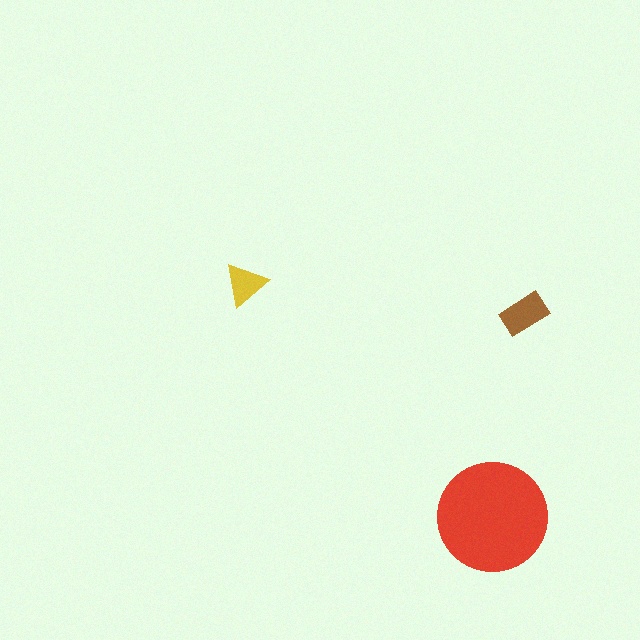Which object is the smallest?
The yellow triangle.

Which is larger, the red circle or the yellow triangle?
The red circle.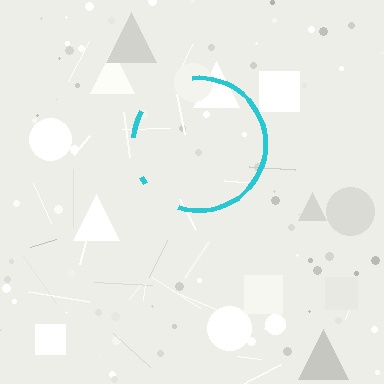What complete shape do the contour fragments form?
The contour fragments form a circle.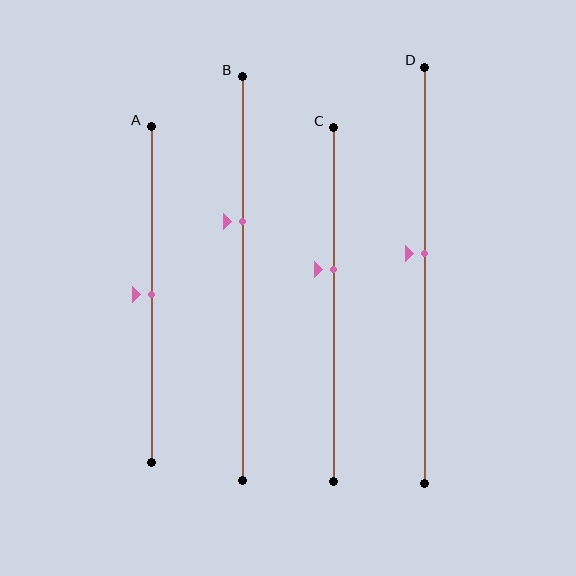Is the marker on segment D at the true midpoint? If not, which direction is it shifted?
No, the marker on segment D is shifted upward by about 5% of the segment length.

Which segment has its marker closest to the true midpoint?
Segment A has its marker closest to the true midpoint.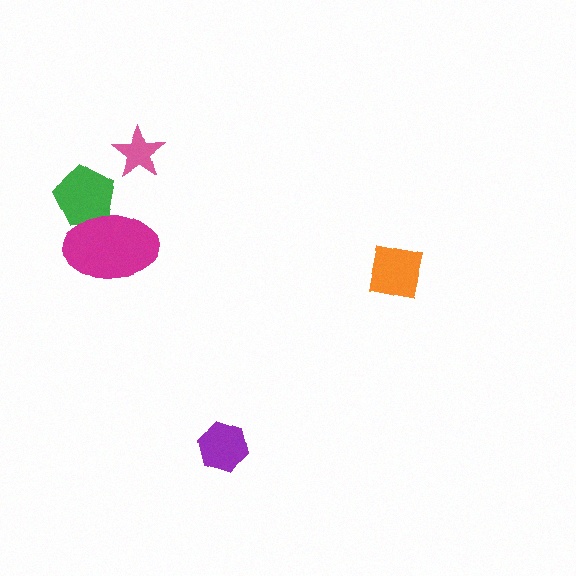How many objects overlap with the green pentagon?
1 object overlaps with the green pentagon.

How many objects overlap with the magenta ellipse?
1 object overlaps with the magenta ellipse.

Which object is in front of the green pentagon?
The magenta ellipse is in front of the green pentagon.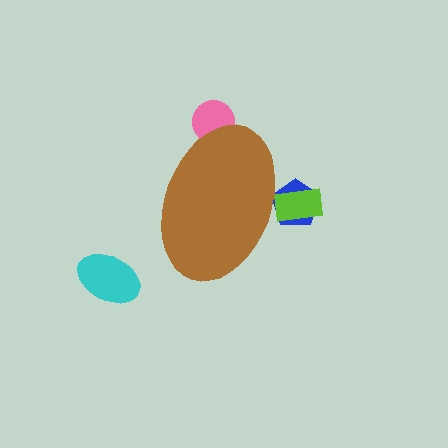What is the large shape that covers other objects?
A brown ellipse.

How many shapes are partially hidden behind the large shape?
3 shapes are partially hidden.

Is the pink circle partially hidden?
Yes, the pink circle is partially hidden behind the brown ellipse.